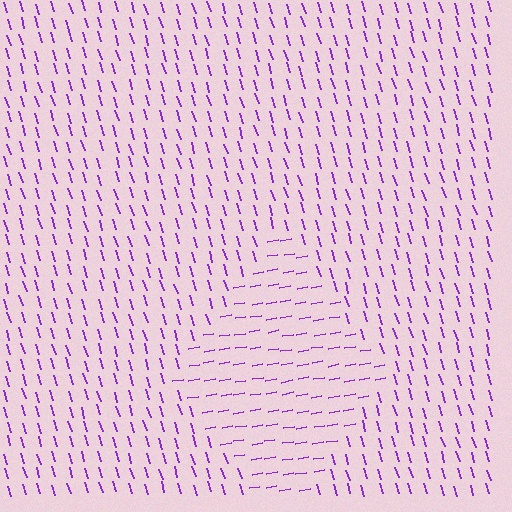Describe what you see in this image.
The image is filled with small purple line segments. A diamond region in the image has lines oriented differently from the surrounding lines, creating a visible texture boundary.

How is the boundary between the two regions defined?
The boundary is defined purely by a change in line orientation (approximately 82 degrees difference). All lines are the same color and thickness.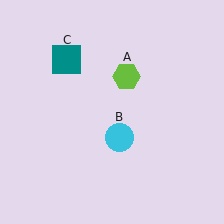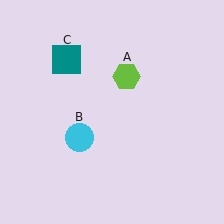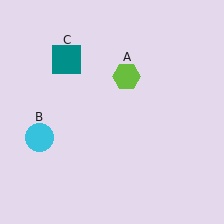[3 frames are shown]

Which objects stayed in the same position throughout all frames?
Lime hexagon (object A) and teal square (object C) remained stationary.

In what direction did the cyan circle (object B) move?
The cyan circle (object B) moved left.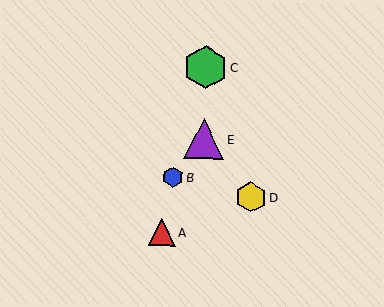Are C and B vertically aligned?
No, C is at x≈206 and B is at x≈173.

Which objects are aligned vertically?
Objects C, E are aligned vertically.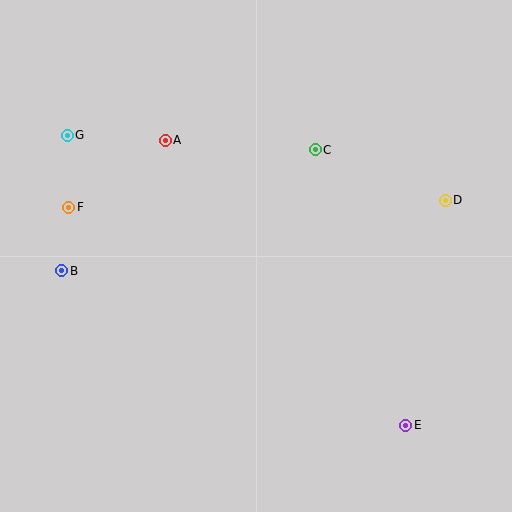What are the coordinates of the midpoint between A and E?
The midpoint between A and E is at (285, 283).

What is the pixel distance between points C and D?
The distance between C and D is 140 pixels.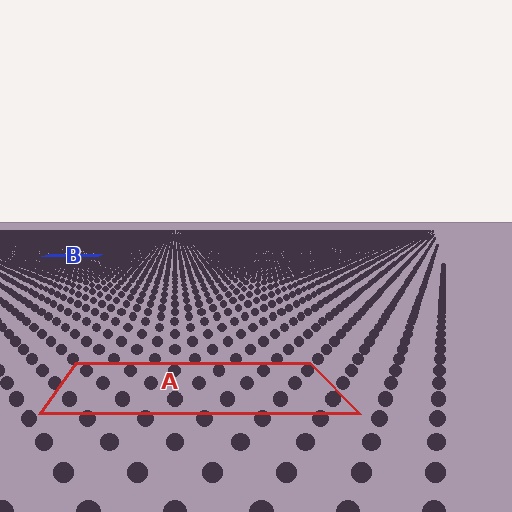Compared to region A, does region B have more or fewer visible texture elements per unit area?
Region B has more texture elements per unit area — they are packed more densely because it is farther away.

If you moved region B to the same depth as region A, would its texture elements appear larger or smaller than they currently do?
They would appear larger. At a closer depth, the same texture elements are projected at a bigger on-screen size.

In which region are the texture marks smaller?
The texture marks are smaller in region B, because it is farther away.